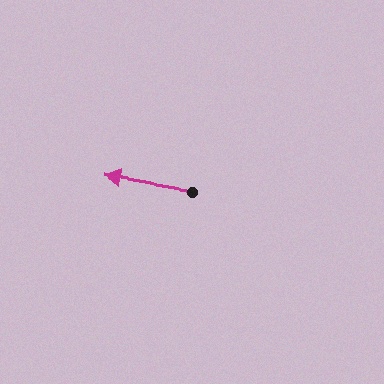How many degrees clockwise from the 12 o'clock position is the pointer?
Approximately 279 degrees.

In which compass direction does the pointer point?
West.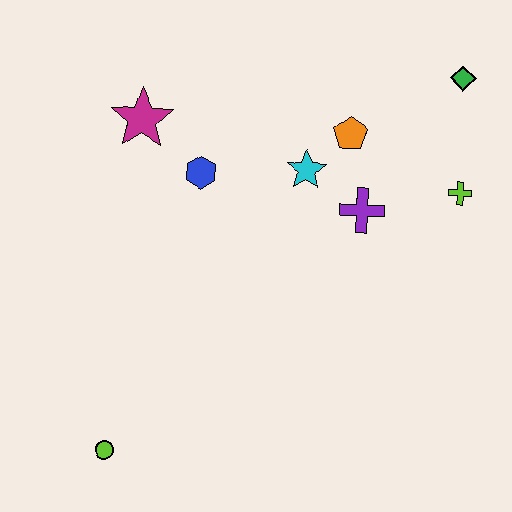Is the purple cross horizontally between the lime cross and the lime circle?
Yes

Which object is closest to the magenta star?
The blue hexagon is closest to the magenta star.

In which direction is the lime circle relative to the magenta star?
The lime circle is below the magenta star.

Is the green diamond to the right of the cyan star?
Yes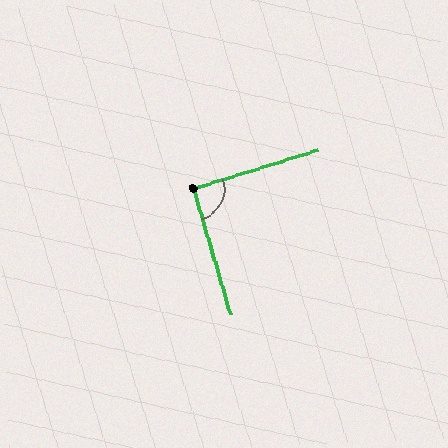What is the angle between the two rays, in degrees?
Approximately 91 degrees.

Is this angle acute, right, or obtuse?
It is approximately a right angle.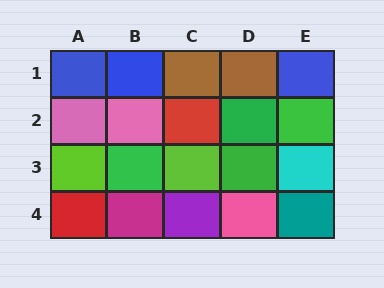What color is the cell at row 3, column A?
Lime.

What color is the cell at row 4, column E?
Teal.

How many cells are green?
4 cells are green.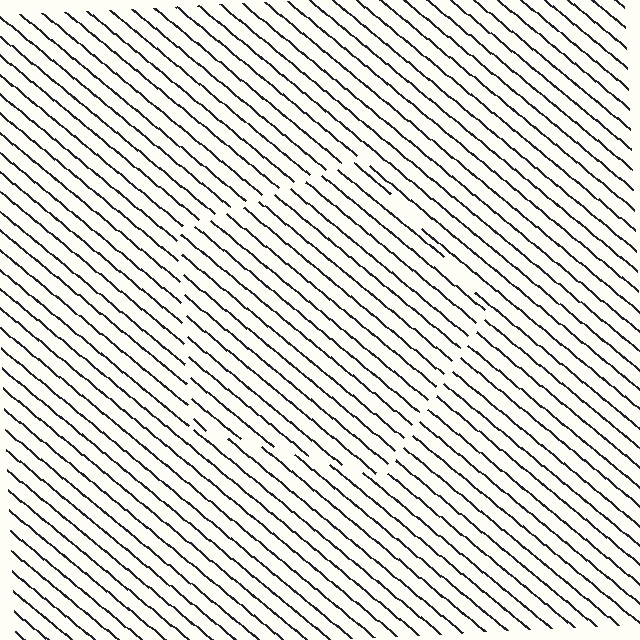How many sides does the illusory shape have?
5 sides — the line-ends trace a pentagon.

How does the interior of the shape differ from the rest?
The interior of the shape contains the same grating, shifted by half a period — the contour is defined by the phase discontinuity where line-ends from the inner and outer gratings abut.